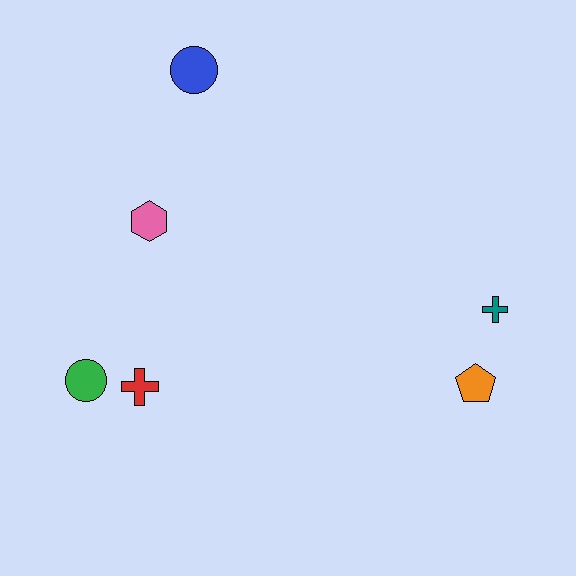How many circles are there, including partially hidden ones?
There are 2 circles.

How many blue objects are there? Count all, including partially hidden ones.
There is 1 blue object.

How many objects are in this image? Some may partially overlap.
There are 6 objects.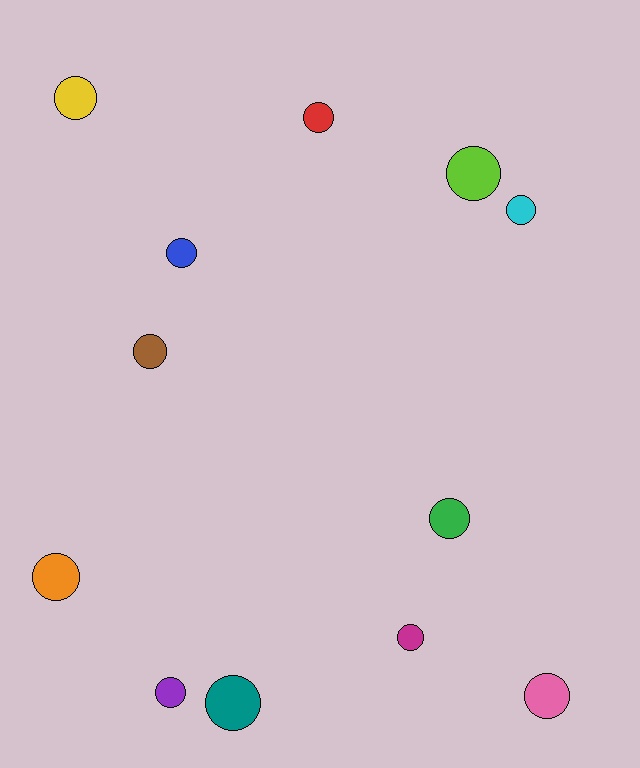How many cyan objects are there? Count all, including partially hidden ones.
There is 1 cyan object.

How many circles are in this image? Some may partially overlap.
There are 12 circles.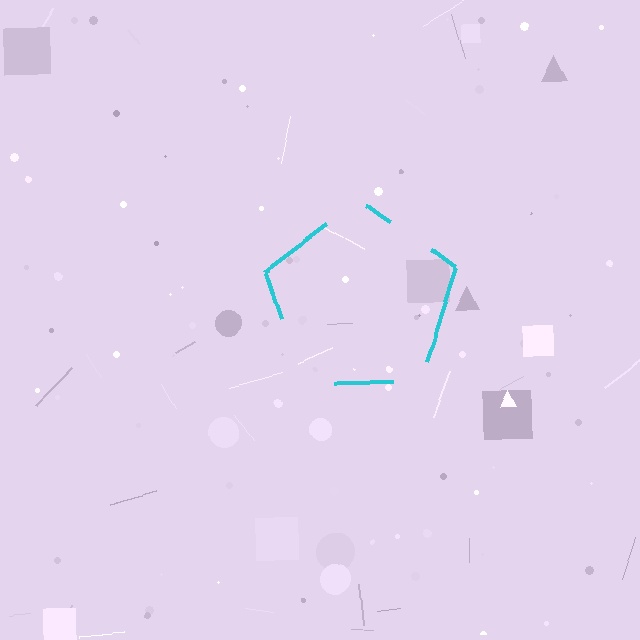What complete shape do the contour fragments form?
The contour fragments form a pentagon.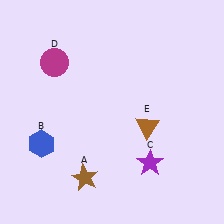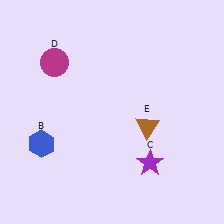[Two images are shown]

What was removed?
The brown star (A) was removed in Image 2.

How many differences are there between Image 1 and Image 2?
There is 1 difference between the two images.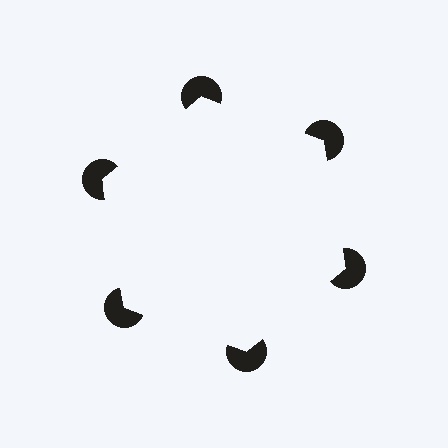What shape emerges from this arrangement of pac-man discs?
An illusory hexagon — its edges are inferred from the aligned wedge cuts in the pac-man discs, not physically drawn.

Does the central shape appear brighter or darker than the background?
It typically appears slightly brighter than the background, even though no actual brightness change is drawn.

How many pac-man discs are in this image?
There are 6 — one at each vertex of the illusory hexagon.